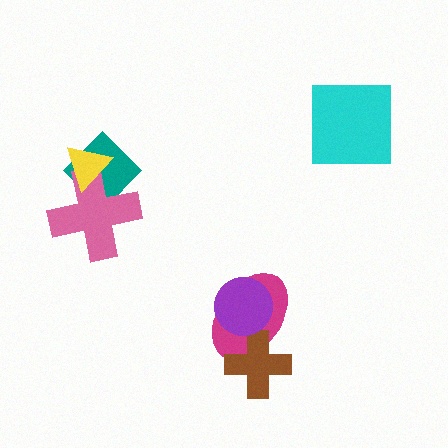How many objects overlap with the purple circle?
1 object overlaps with the purple circle.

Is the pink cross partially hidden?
Yes, it is partially covered by another shape.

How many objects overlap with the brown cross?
1 object overlaps with the brown cross.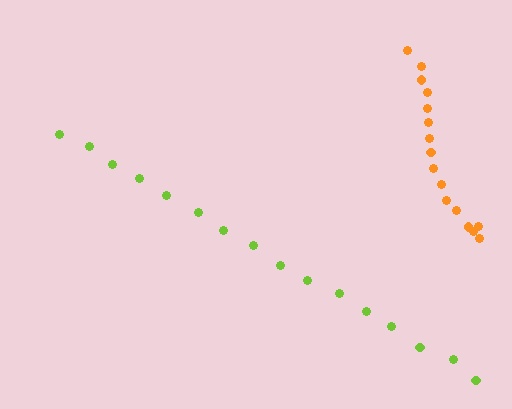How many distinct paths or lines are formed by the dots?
There are 2 distinct paths.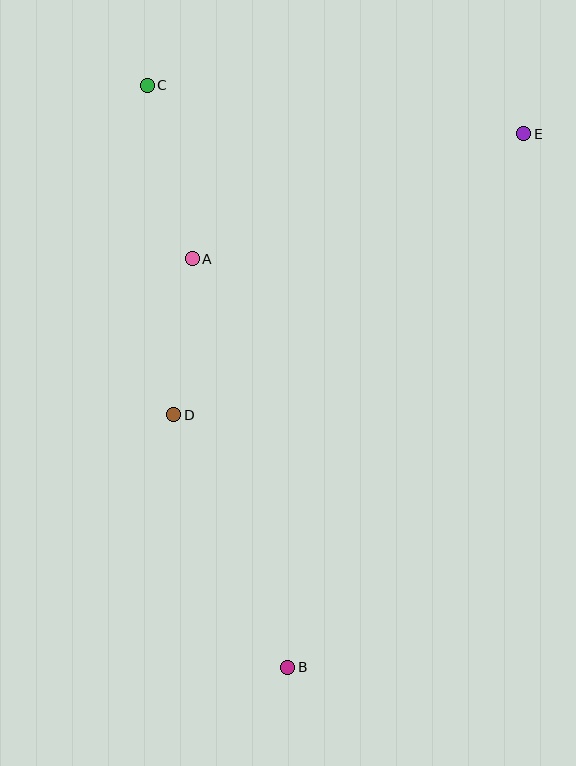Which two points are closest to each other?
Points A and D are closest to each other.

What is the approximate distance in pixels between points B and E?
The distance between B and E is approximately 584 pixels.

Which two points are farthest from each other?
Points B and C are farthest from each other.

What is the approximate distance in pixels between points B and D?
The distance between B and D is approximately 277 pixels.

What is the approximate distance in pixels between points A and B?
The distance between A and B is approximately 420 pixels.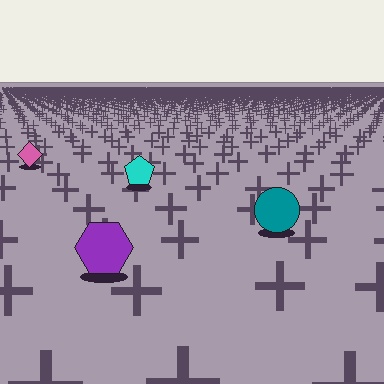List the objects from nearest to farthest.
From nearest to farthest: the purple hexagon, the teal circle, the cyan pentagon, the pink diamond.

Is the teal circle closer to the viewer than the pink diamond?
Yes. The teal circle is closer — you can tell from the texture gradient: the ground texture is coarser near it.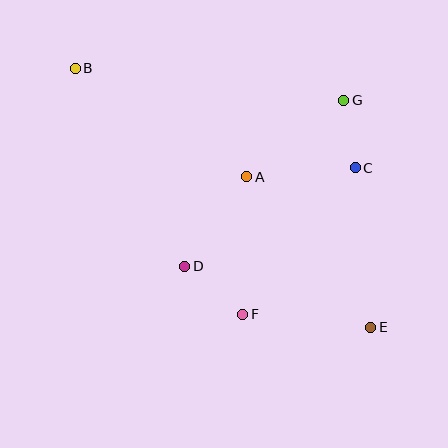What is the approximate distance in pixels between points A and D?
The distance between A and D is approximately 109 pixels.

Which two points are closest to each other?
Points C and G are closest to each other.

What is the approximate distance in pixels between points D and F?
The distance between D and F is approximately 75 pixels.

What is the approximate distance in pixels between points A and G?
The distance between A and G is approximately 124 pixels.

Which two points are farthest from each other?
Points B and E are farthest from each other.